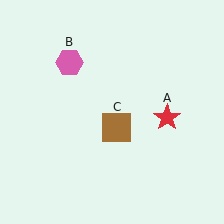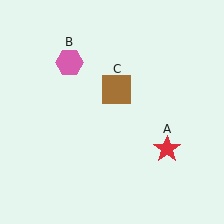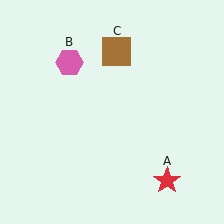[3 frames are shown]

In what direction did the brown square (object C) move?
The brown square (object C) moved up.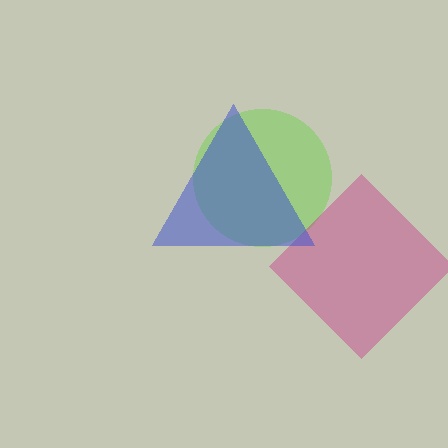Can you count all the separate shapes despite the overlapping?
Yes, there are 3 separate shapes.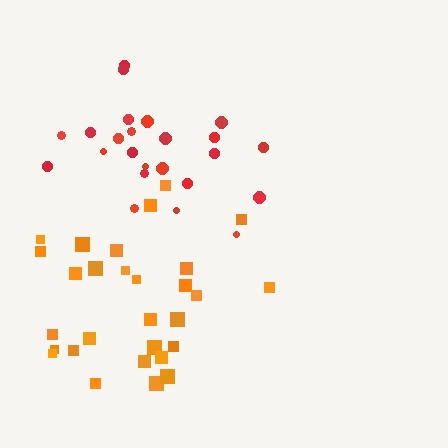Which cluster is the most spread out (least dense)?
Red.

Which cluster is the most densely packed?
Orange.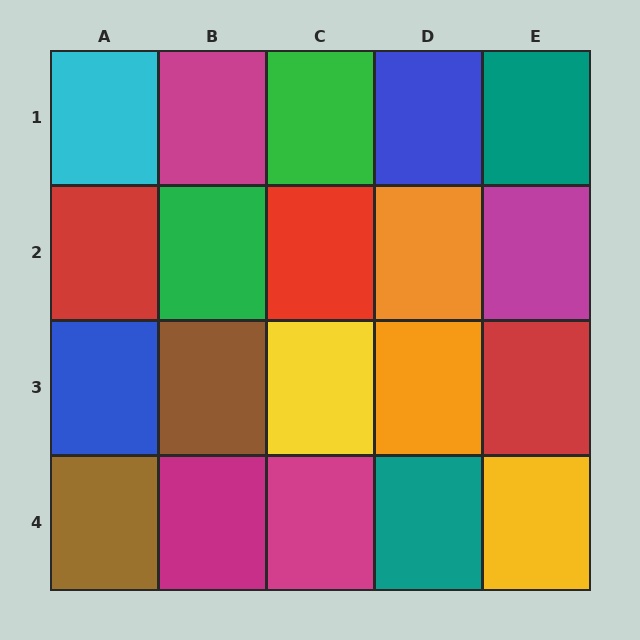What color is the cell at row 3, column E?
Red.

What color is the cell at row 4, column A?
Brown.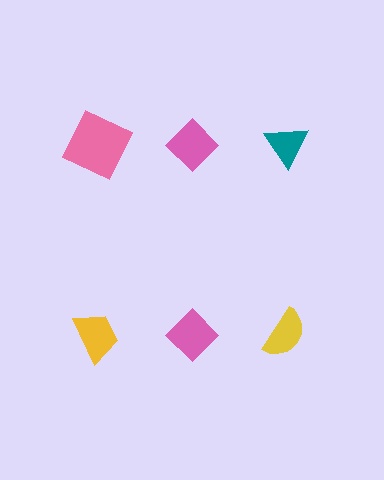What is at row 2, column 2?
A pink diamond.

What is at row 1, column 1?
A pink square.